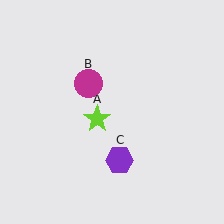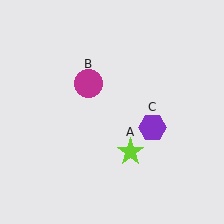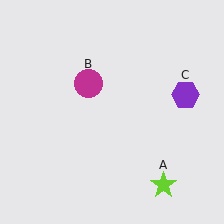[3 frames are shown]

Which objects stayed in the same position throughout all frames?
Magenta circle (object B) remained stationary.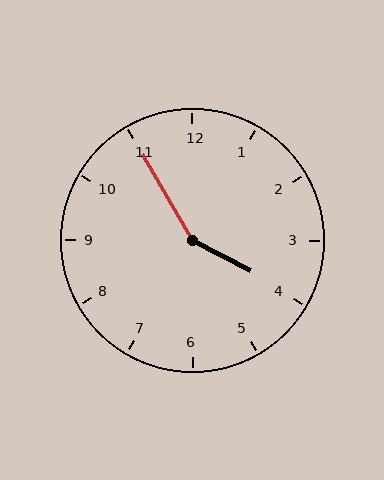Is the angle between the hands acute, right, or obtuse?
It is obtuse.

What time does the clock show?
3:55.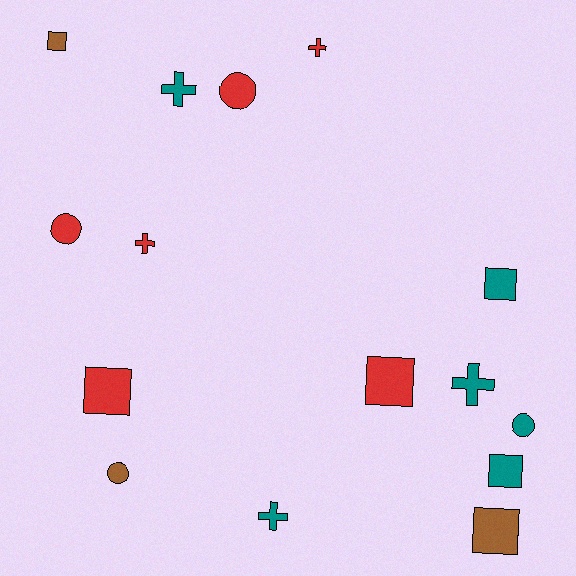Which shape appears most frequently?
Square, with 6 objects.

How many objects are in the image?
There are 15 objects.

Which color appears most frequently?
Red, with 6 objects.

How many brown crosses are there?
There are no brown crosses.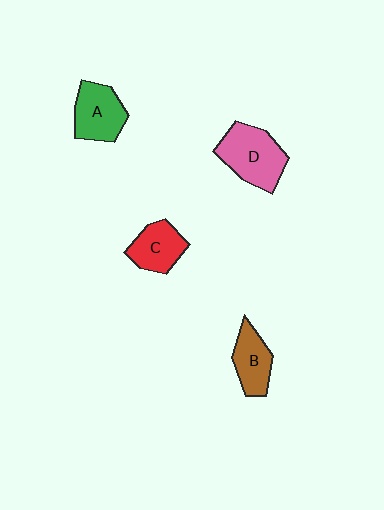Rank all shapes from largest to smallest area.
From largest to smallest: D (pink), A (green), C (red), B (brown).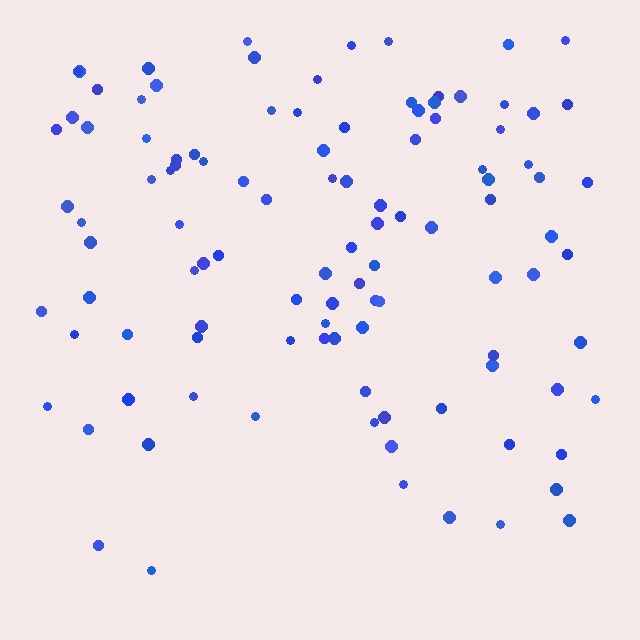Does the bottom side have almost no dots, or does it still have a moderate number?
Still a moderate number, just noticeably fewer than the top.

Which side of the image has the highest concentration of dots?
The top.